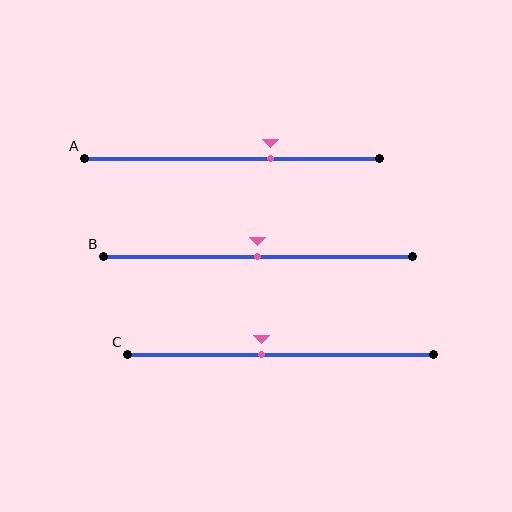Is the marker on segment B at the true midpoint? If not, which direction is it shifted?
Yes, the marker on segment B is at the true midpoint.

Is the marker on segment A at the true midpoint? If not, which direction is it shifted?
No, the marker on segment A is shifted to the right by about 13% of the segment length.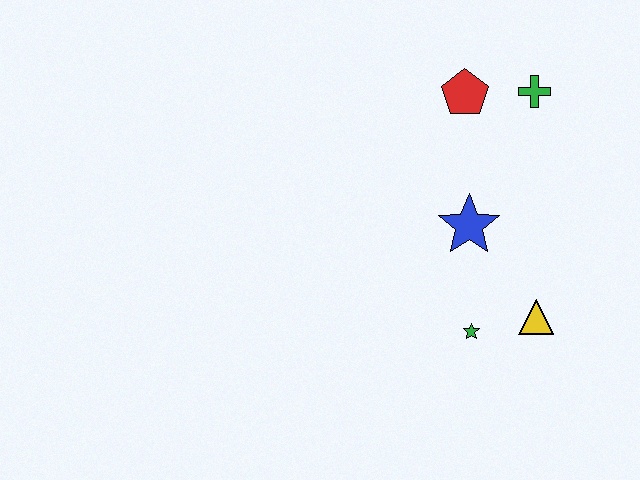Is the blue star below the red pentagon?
Yes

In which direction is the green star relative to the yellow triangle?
The green star is to the left of the yellow triangle.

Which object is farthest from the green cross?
The green star is farthest from the green cross.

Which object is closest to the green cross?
The red pentagon is closest to the green cross.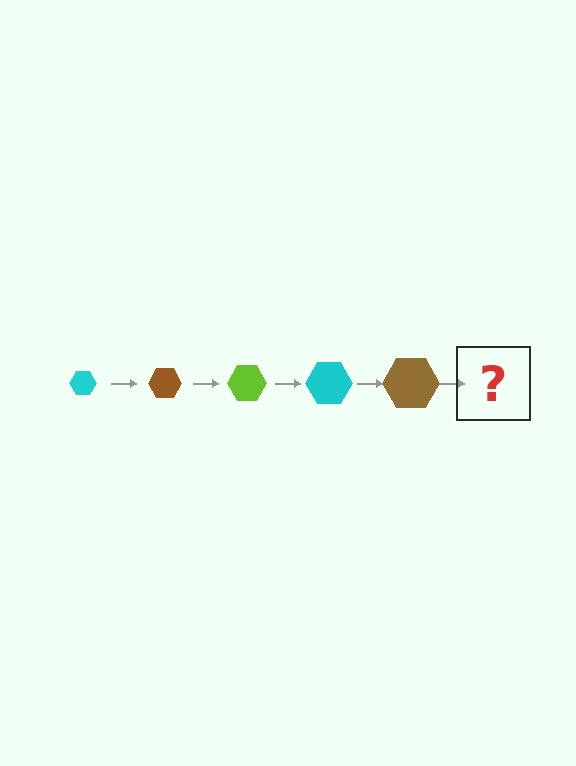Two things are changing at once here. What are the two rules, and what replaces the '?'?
The two rules are that the hexagon grows larger each step and the color cycles through cyan, brown, and lime. The '?' should be a lime hexagon, larger than the previous one.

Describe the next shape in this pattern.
It should be a lime hexagon, larger than the previous one.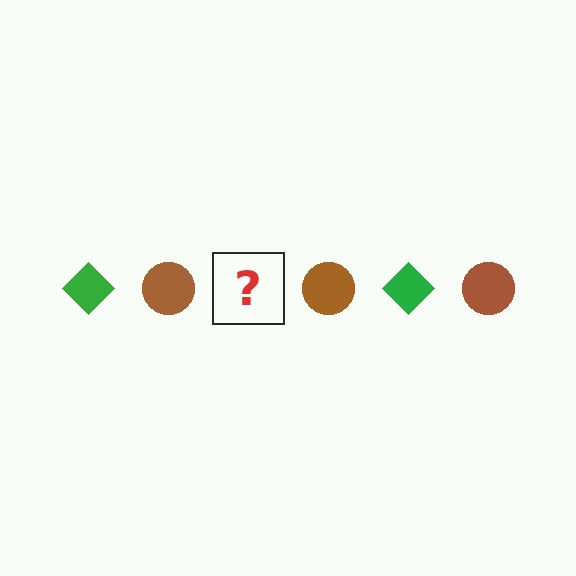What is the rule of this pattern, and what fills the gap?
The rule is that the pattern alternates between green diamond and brown circle. The gap should be filled with a green diamond.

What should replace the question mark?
The question mark should be replaced with a green diamond.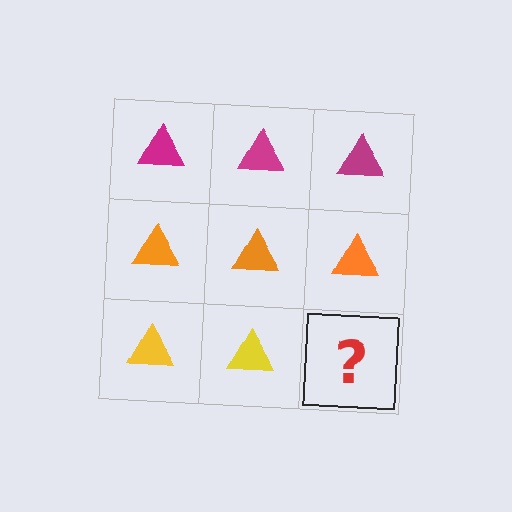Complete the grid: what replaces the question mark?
The question mark should be replaced with a yellow triangle.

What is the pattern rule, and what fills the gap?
The rule is that each row has a consistent color. The gap should be filled with a yellow triangle.